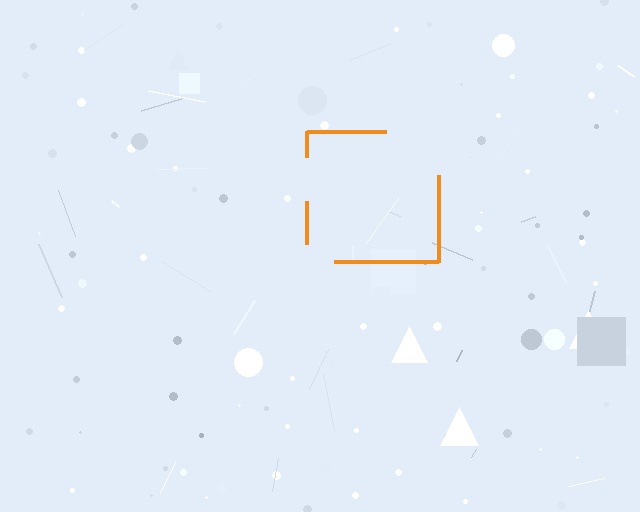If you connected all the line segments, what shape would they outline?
They would outline a square.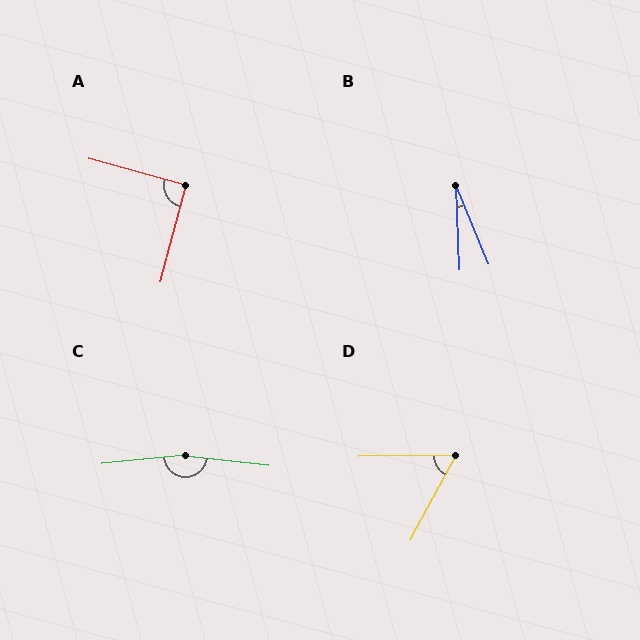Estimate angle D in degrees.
Approximately 61 degrees.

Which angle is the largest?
C, at approximately 167 degrees.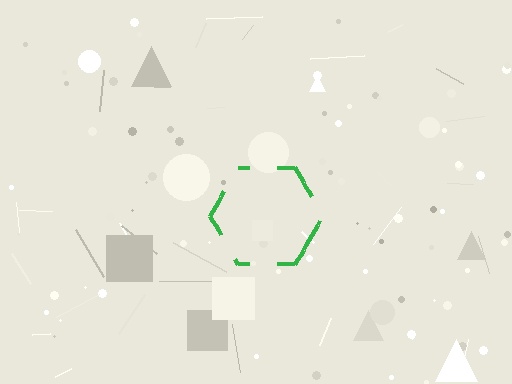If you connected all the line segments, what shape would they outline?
They would outline a hexagon.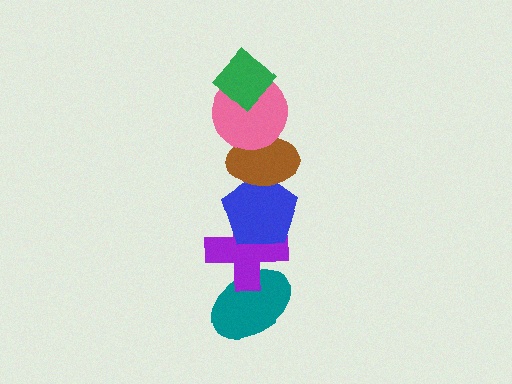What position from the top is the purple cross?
The purple cross is 5th from the top.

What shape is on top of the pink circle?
The green diamond is on top of the pink circle.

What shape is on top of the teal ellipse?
The purple cross is on top of the teal ellipse.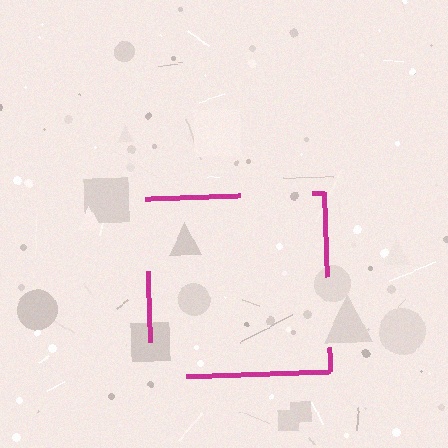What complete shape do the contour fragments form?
The contour fragments form a square.